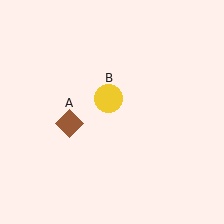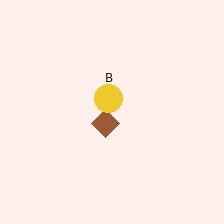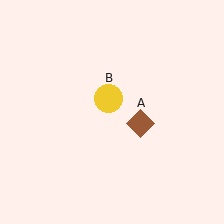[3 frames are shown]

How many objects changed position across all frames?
1 object changed position: brown diamond (object A).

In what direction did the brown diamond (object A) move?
The brown diamond (object A) moved right.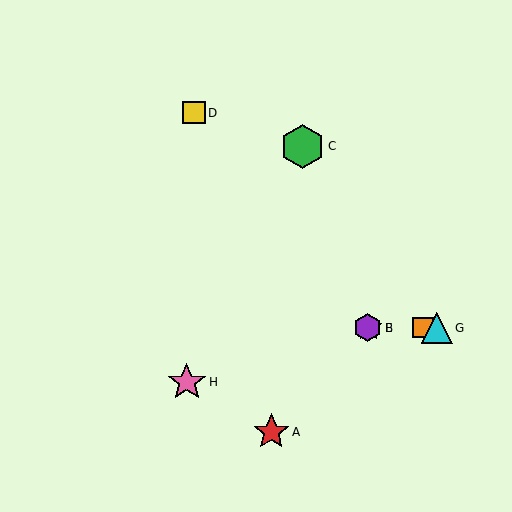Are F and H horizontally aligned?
No, F is at y≈328 and H is at y≈382.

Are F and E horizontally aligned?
Yes, both are at y≈328.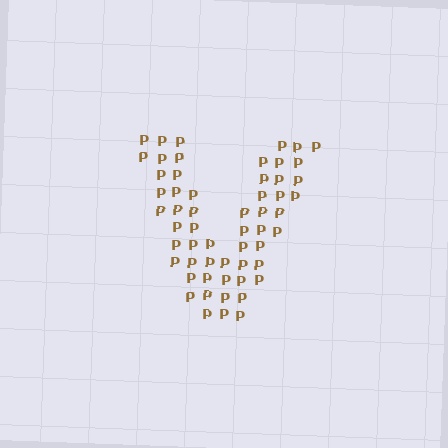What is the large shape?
The large shape is the letter V.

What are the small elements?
The small elements are letter P's.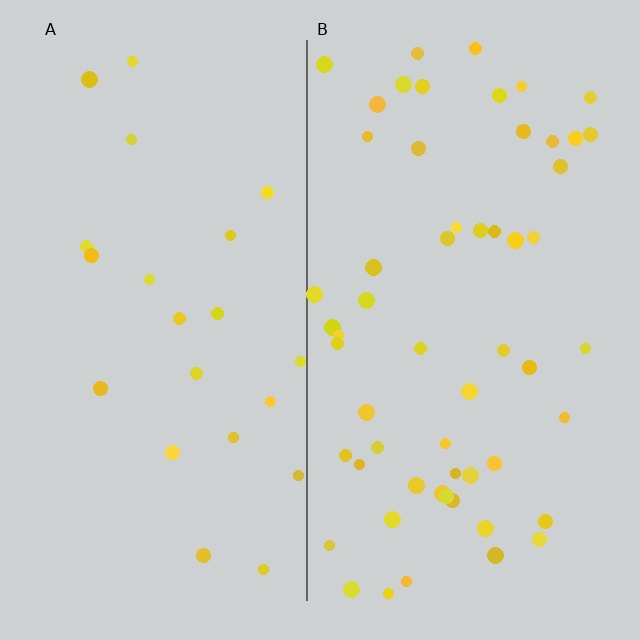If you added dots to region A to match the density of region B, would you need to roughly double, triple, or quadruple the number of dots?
Approximately triple.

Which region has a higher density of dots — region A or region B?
B (the right).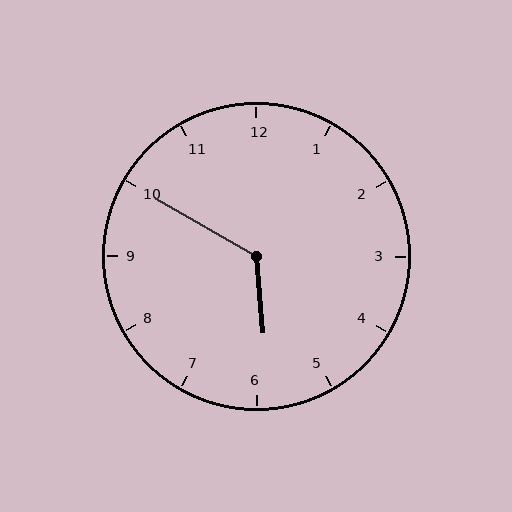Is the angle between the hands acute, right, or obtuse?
It is obtuse.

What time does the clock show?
5:50.